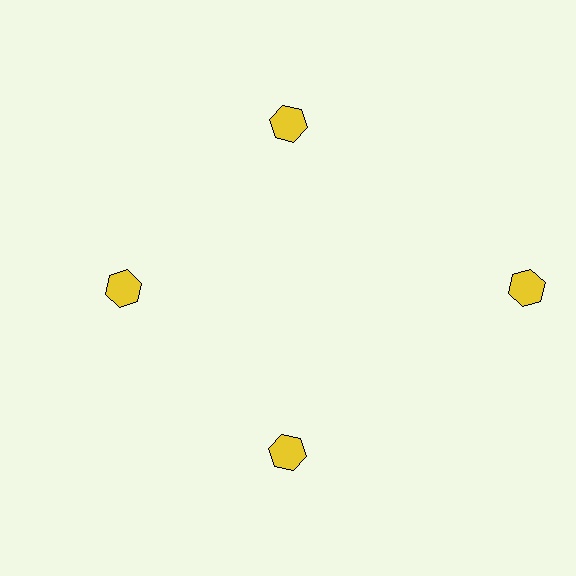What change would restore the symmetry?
The symmetry would be restored by moving it inward, back onto the ring so that all 4 hexagons sit at equal angles and equal distance from the center.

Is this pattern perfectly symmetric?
No. The 4 yellow hexagons are arranged in a ring, but one element near the 3 o'clock position is pushed outward from the center, breaking the 4-fold rotational symmetry.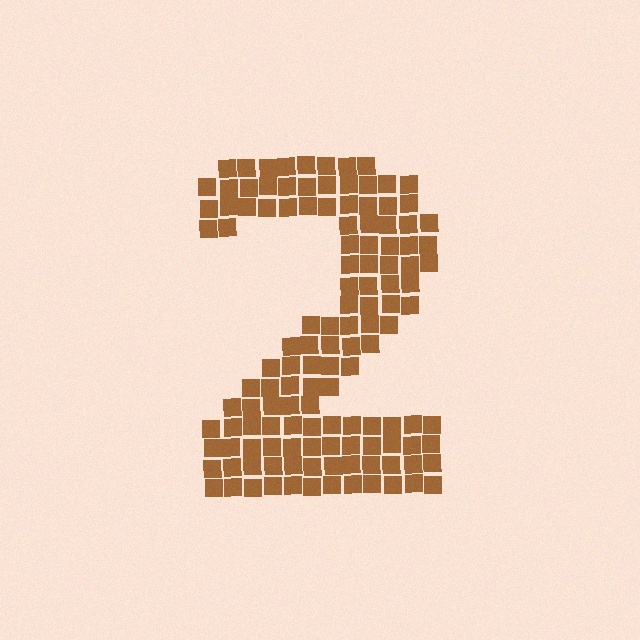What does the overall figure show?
The overall figure shows the digit 2.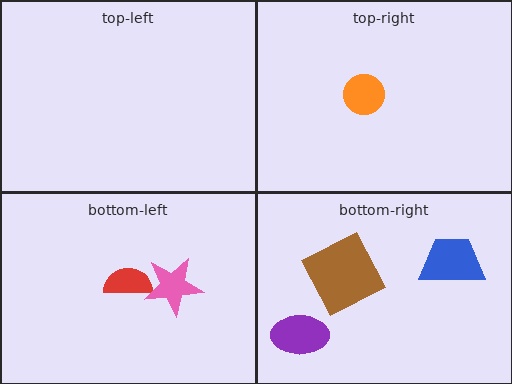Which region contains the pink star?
The bottom-left region.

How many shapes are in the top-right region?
1.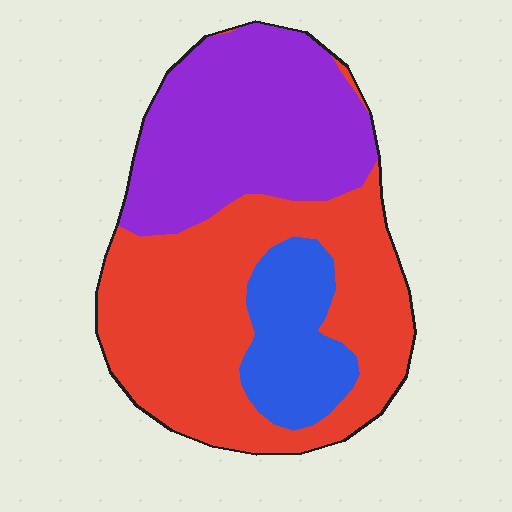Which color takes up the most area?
Red, at roughly 50%.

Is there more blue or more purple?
Purple.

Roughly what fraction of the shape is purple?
Purple covers about 35% of the shape.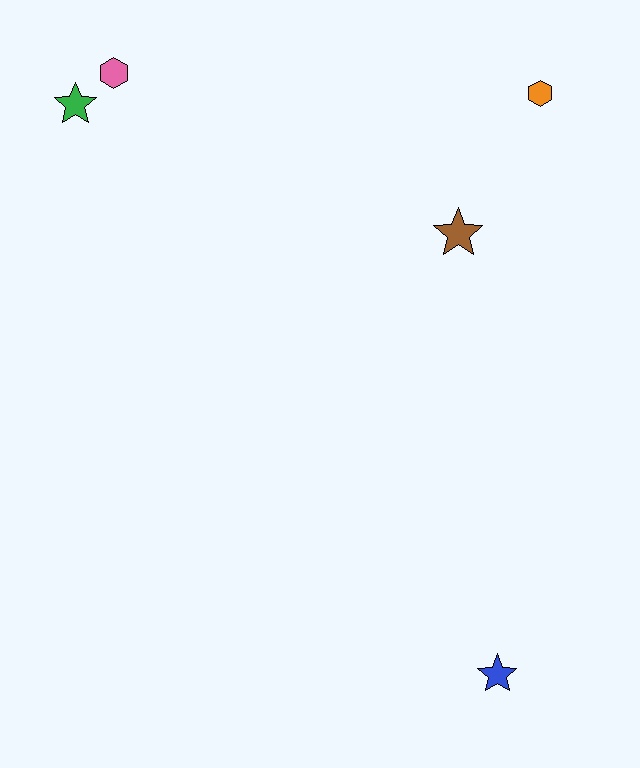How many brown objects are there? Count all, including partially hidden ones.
There is 1 brown object.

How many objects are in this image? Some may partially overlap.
There are 5 objects.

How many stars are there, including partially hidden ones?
There are 3 stars.